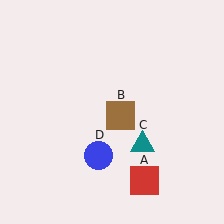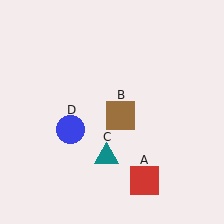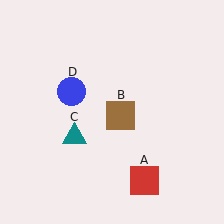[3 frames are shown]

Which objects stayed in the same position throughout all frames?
Red square (object A) and brown square (object B) remained stationary.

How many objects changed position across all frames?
2 objects changed position: teal triangle (object C), blue circle (object D).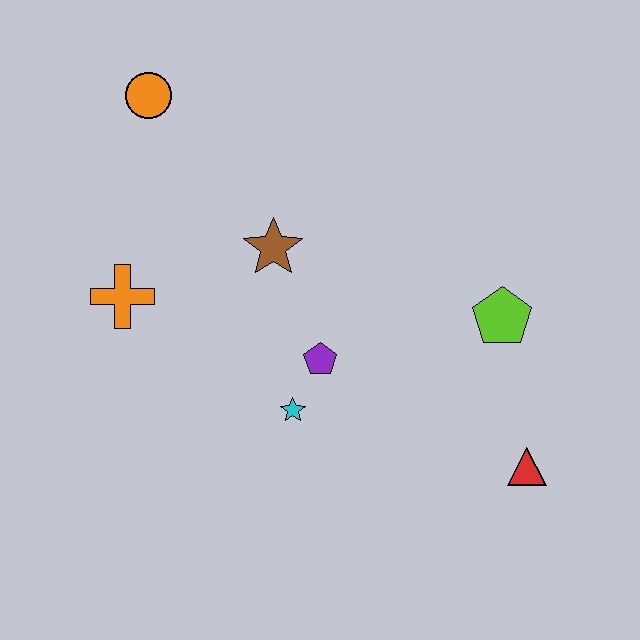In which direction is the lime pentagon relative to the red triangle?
The lime pentagon is above the red triangle.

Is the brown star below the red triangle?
No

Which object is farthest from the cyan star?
The orange circle is farthest from the cyan star.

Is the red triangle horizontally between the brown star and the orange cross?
No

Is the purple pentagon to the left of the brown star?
No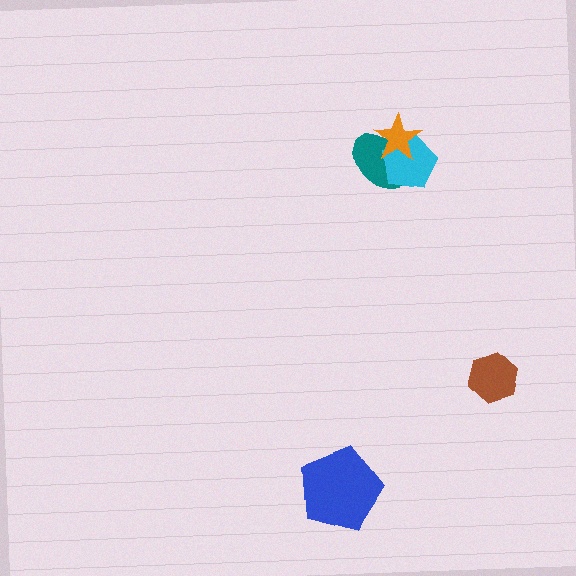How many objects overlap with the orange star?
2 objects overlap with the orange star.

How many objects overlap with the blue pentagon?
0 objects overlap with the blue pentagon.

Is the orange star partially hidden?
No, no other shape covers it.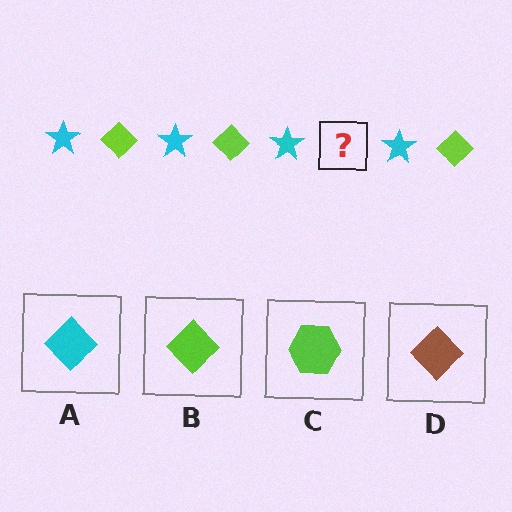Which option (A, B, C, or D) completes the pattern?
B.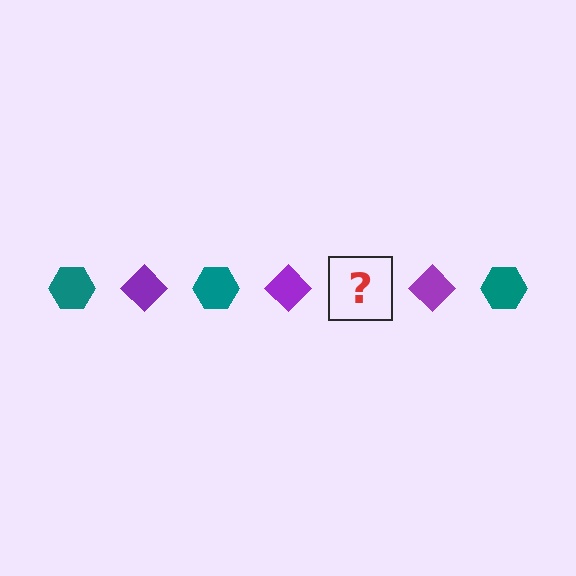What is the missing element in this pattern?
The missing element is a teal hexagon.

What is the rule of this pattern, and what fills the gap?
The rule is that the pattern alternates between teal hexagon and purple diamond. The gap should be filled with a teal hexagon.